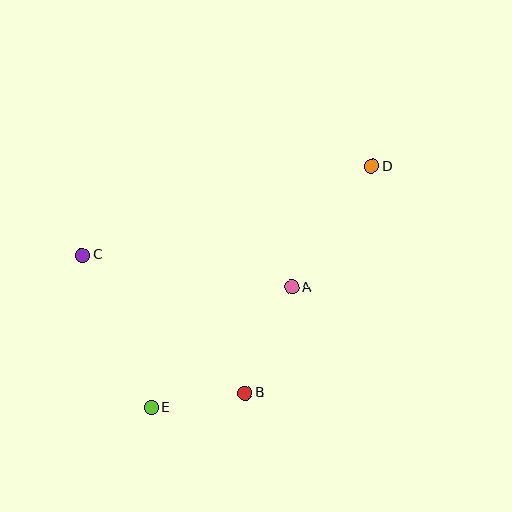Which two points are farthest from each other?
Points D and E are farthest from each other.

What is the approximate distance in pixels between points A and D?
The distance between A and D is approximately 145 pixels.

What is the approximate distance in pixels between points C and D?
The distance between C and D is approximately 302 pixels.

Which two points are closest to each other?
Points B and E are closest to each other.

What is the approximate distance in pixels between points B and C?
The distance between B and C is approximately 213 pixels.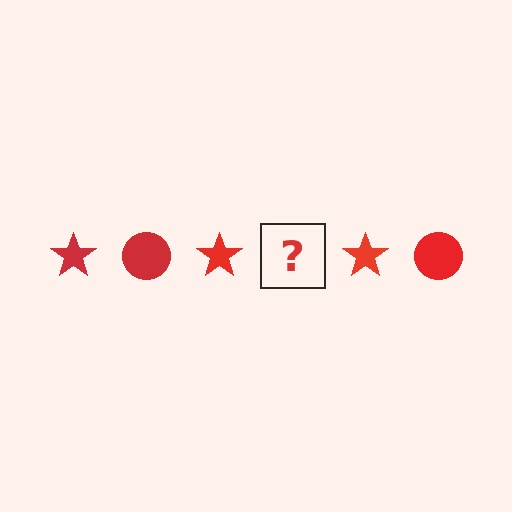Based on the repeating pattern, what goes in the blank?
The blank should be a red circle.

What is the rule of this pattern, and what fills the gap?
The rule is that the pattern cycles through star, circle shapes in red. The gap should be filled with a red circle.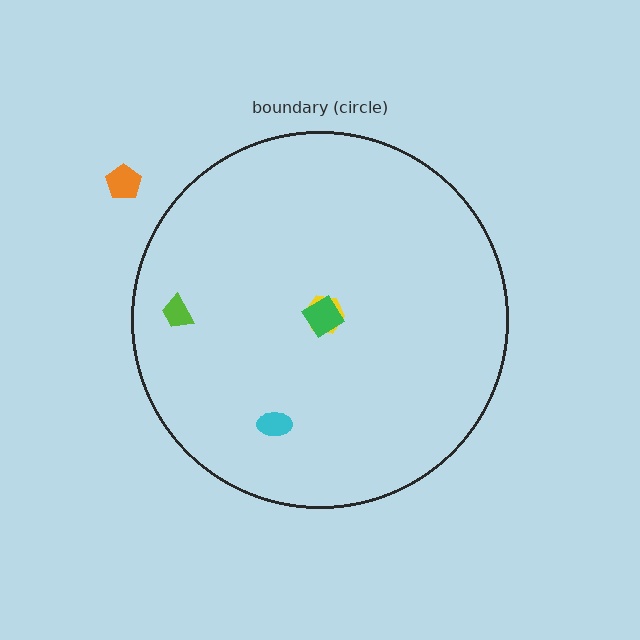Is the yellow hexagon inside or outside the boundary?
Inside.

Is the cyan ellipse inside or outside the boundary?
Inside.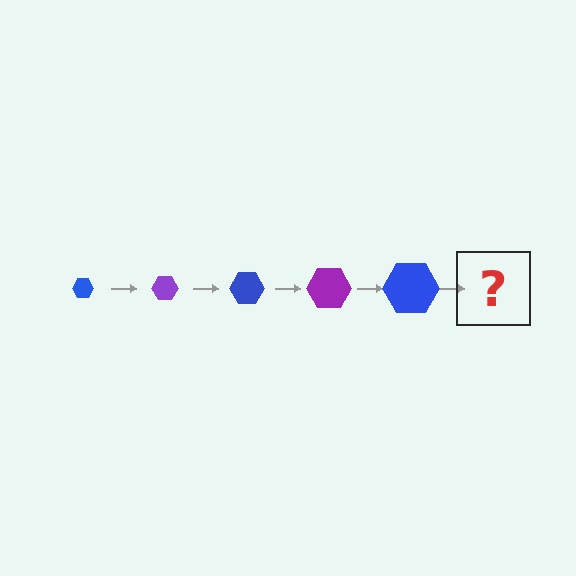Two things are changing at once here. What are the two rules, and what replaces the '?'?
The two rules are that the hexagon grows larger each step and the color cycles through blue and purple. The '?' should be a purple hexagon, larger than the previous one.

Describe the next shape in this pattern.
It should be a purple hexagon, larger than the previous one.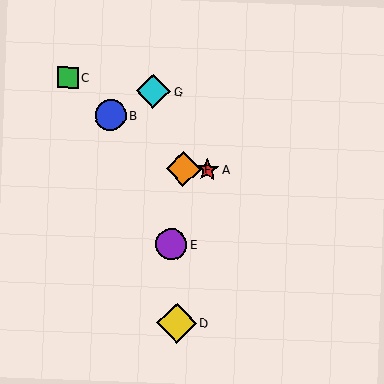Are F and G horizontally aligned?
No, F is at y≈169 and G is at y≈91.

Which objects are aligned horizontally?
Objects A, F are aligned horizontally.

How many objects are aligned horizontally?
2 objects (A, F) are aligned horizontally.